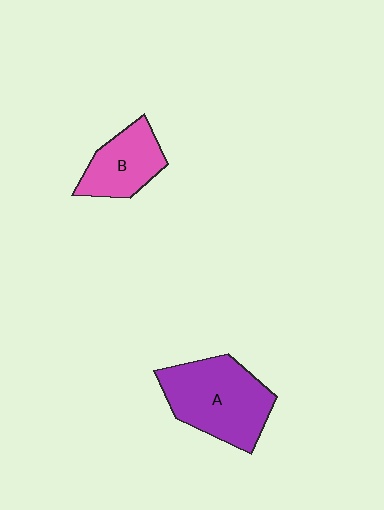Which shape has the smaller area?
Shape B (pink).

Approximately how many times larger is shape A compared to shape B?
Approximately 1.6 times.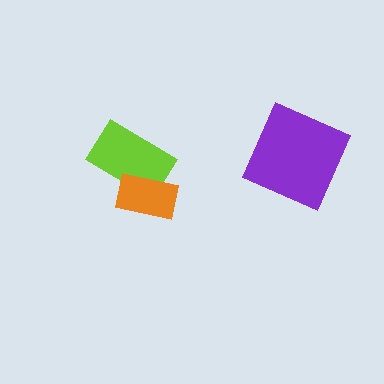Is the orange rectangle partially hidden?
No, no other shape covers it.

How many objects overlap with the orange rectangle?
1 object overlaps with the orange rectangle.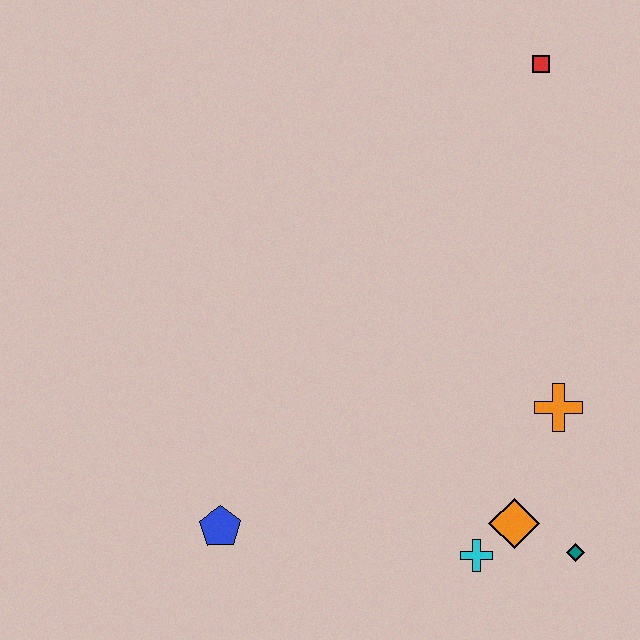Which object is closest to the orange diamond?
The cyan cross is closest to the orange diamond.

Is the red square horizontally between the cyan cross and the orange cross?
Yes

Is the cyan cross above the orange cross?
No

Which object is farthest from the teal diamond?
The red square is farthest from the teal diamond.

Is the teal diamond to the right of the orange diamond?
Yes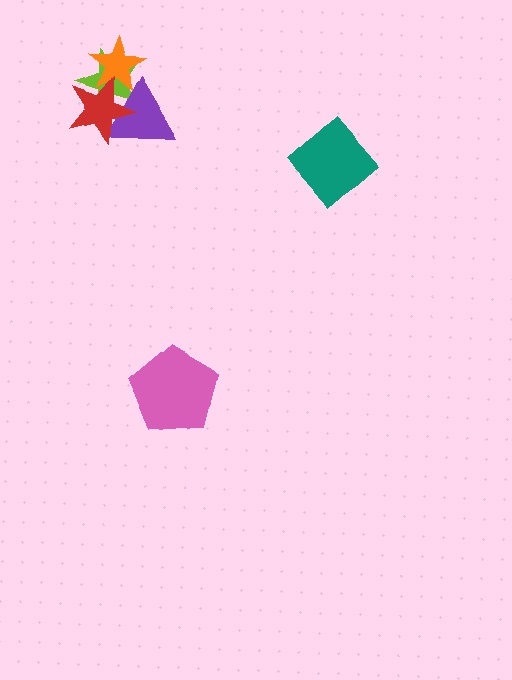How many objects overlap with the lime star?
3 objects overlap with the lime star.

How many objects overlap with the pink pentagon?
0 objects overlap with the pink pentagon.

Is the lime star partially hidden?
Yes, it is partially covered by another shape.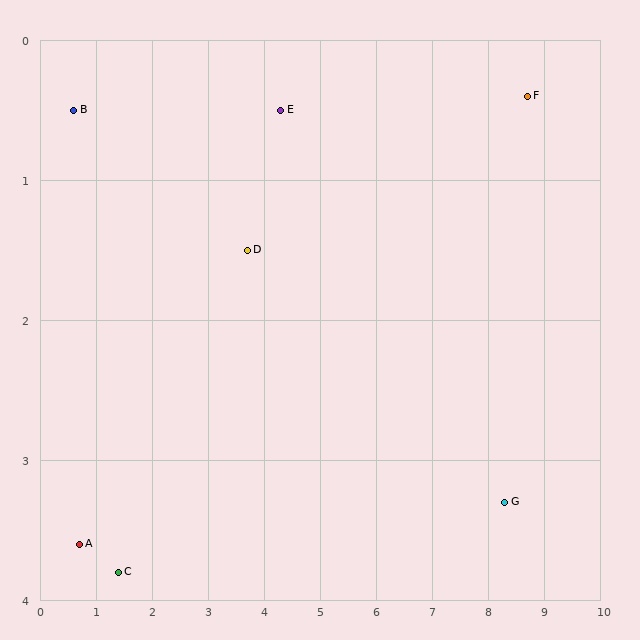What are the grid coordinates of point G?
Point G is at approximately (8.3, 3.3).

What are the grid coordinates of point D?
Point D is at approximately (3.7, 1.5).